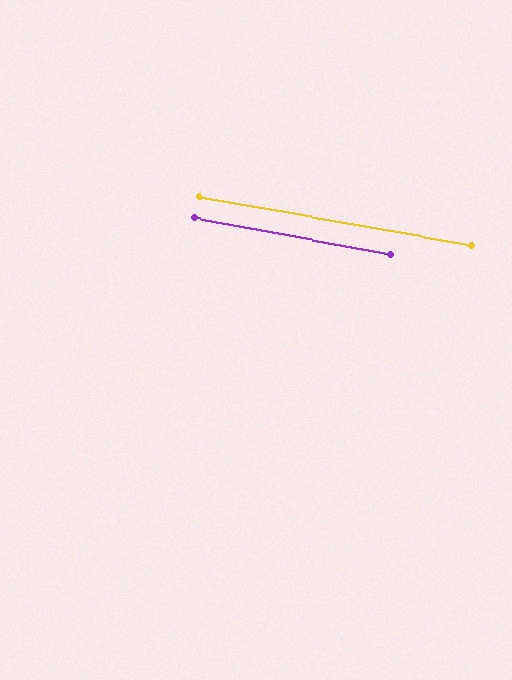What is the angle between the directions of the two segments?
Approximately 1 degree.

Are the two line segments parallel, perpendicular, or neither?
Parallel — their directions differ by only 0.5°.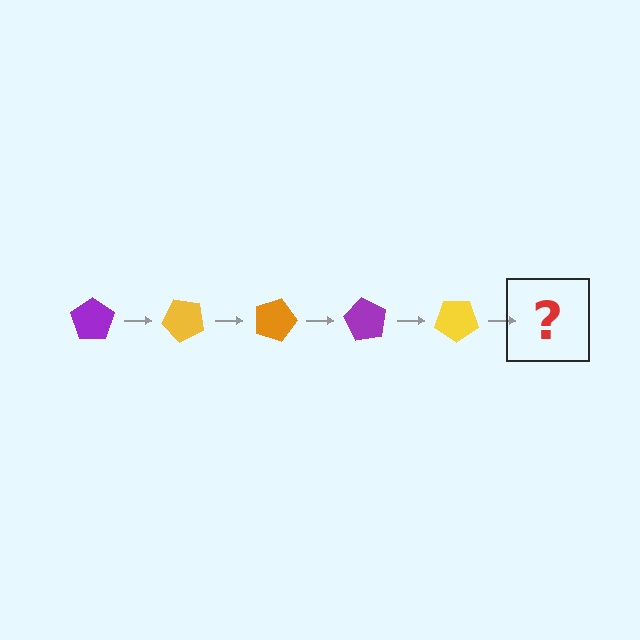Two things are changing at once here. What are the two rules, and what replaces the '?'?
The two rules are that it rotates 45 degrees each step and the color cycles through purple, yellow, and orange. The '?' should be an orange pentagon, rotated 225 degrees from the start.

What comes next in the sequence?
The next element should be an orange pentagon, rotated 225 degrees from the start.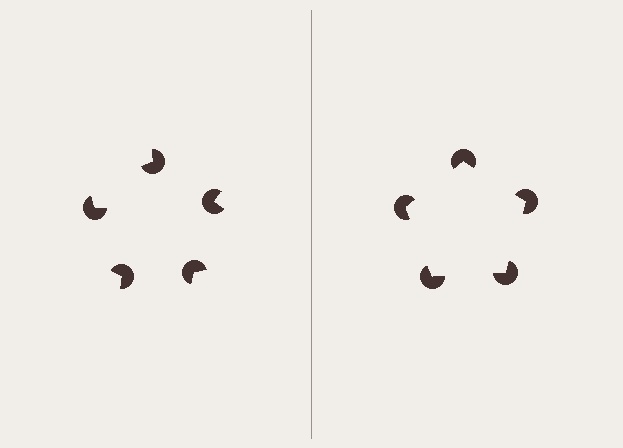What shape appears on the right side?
An illusory pentagon.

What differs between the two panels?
The pac-man discs are positioned identically on both sides; only the wedge orientations differ. On the right they align to a pentagon; on the left they are misaligned.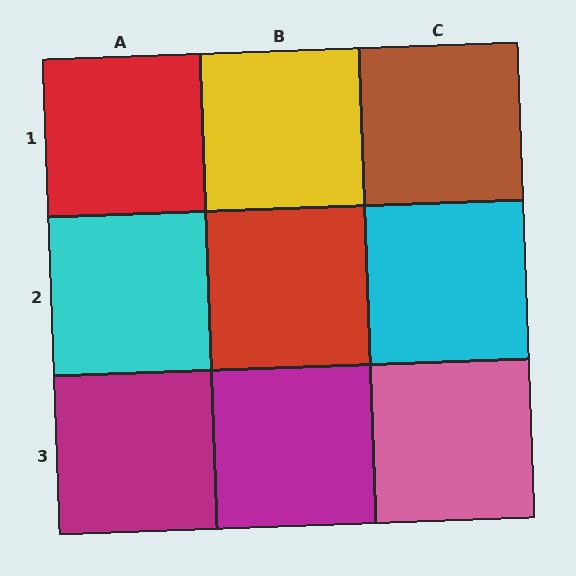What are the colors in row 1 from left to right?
Red, yellow, brown.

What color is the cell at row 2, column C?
Cyan.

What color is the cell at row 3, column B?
Magenta.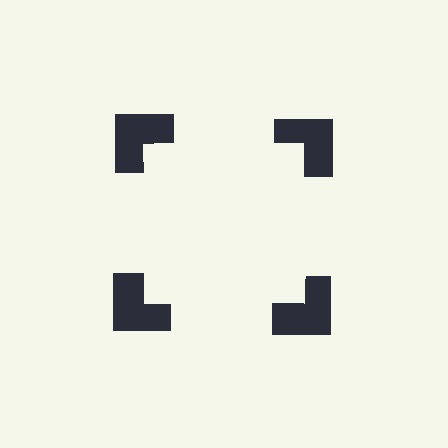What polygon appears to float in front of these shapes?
An illusory square — its edges are inferred from the aligned wedge cuts in the notched squares, not physically drawn.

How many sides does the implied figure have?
4 sides.